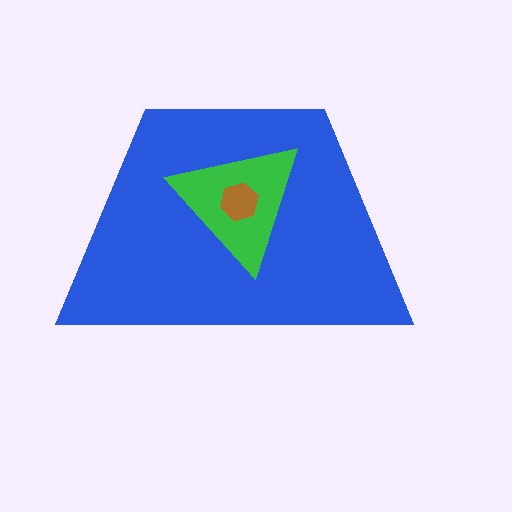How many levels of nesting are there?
3.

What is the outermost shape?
The blue trapezoid.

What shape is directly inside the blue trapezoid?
The green triangle.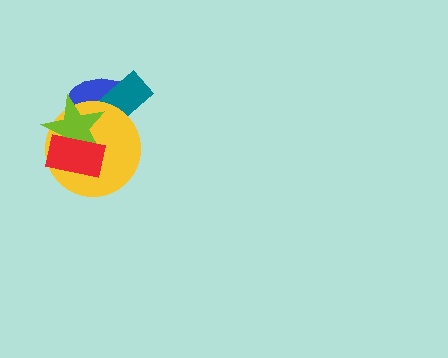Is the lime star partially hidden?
Yes, it is partially covered by another shape.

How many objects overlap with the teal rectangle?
2 objects overlap with the teal rectangle.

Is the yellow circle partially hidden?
Yes, it is partially covered by another shape.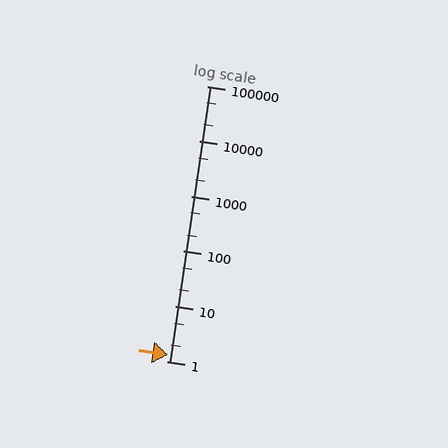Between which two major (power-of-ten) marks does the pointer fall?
The pointer is between 1 and 10.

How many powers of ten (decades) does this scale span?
The scale spans 5 decades, from 1 to 100000.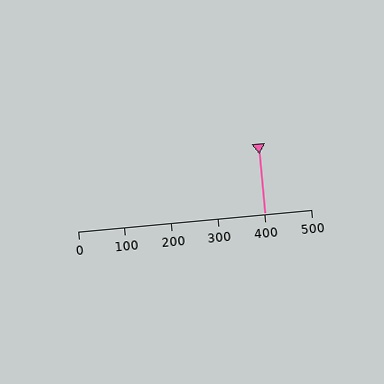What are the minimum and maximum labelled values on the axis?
The axis runs from 0 to 500.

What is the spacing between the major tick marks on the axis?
The major ticks are spaced 100 apart.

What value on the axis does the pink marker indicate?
The marker indicates approximately 400.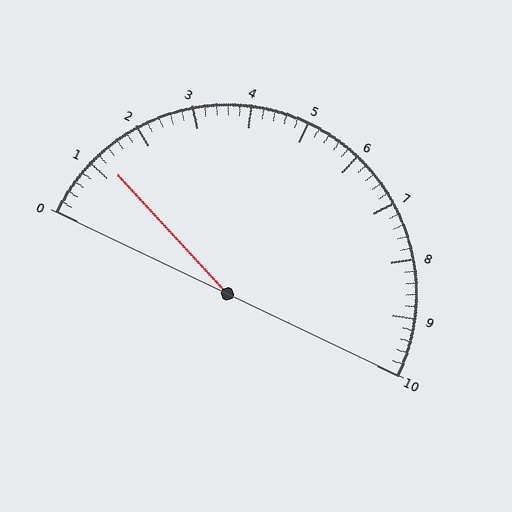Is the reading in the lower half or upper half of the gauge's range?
The reading is in the lower half of the range (0 to 10).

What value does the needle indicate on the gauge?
The needle indicates approximately 1.2.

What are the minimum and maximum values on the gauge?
The gauge ranges from 0 to 10.